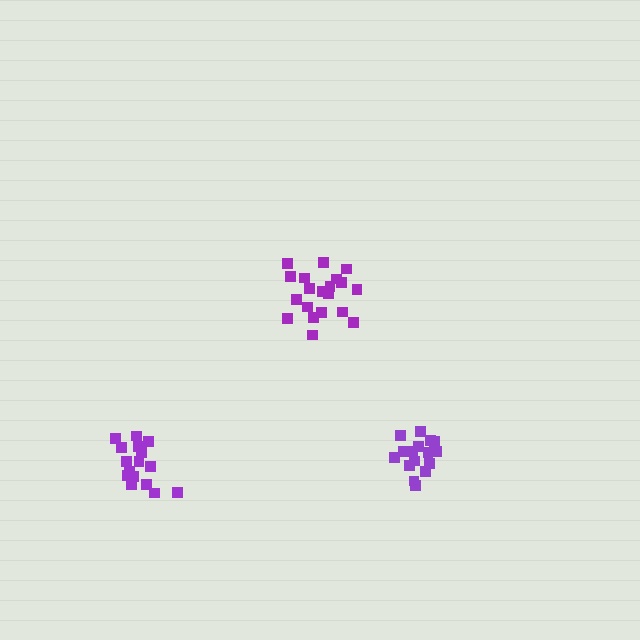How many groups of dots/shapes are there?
There are 3 groups.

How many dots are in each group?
Group 1: 20 dots, Group 2: 16 dots, Group 3: 16 dots (52 total).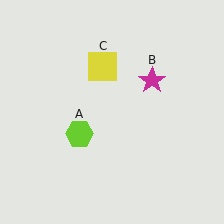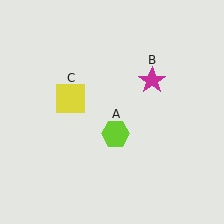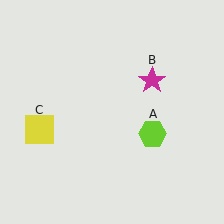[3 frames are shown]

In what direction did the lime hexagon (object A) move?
The lime hexagon (object A) moved right.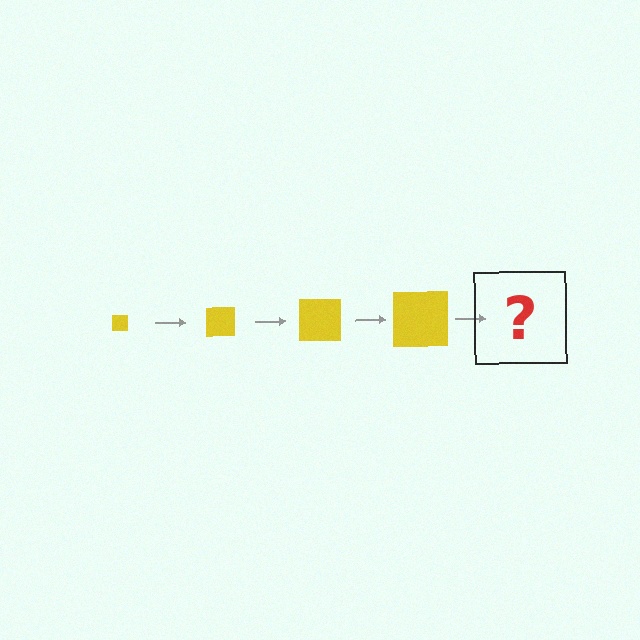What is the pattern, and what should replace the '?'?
The pattern is that the square gets progressively larger each step. The '?' should be a yellow square, larger than the previous one.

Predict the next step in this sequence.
The next step is a yellow square, larger than the previous one.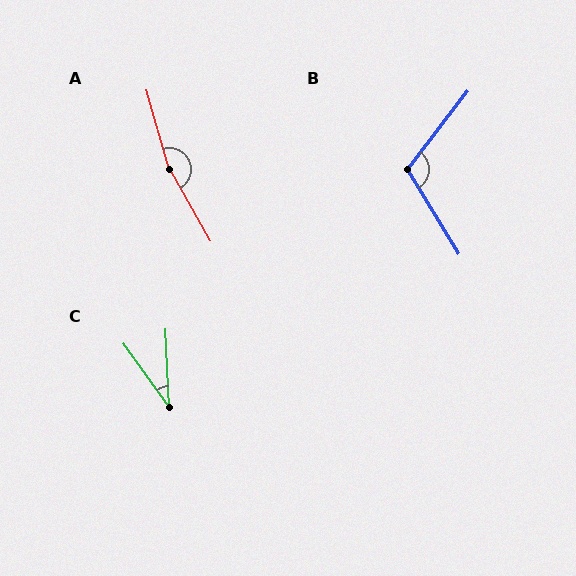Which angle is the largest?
A, at approximately 166 degrees.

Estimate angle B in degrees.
Approximately 111 degrees.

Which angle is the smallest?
C, at approximately 33 degrees.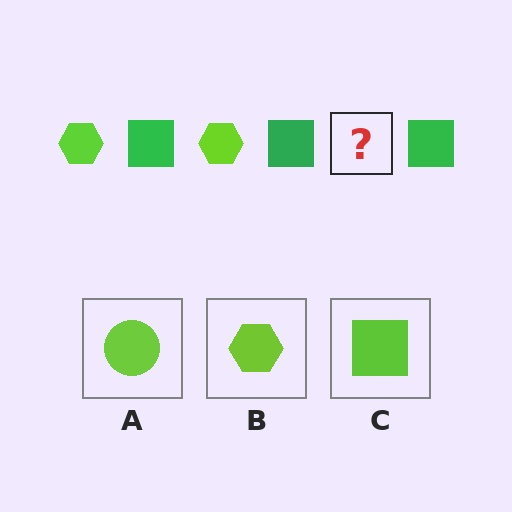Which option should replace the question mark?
Option B.